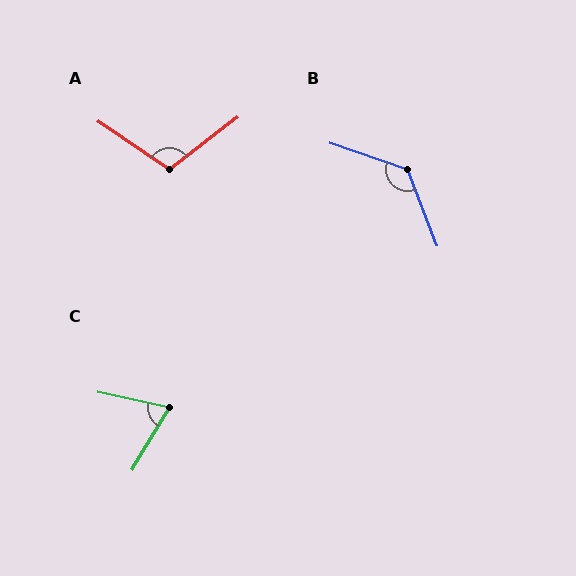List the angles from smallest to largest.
C (71°), A (108°), B (131°).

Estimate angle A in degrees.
Approximately 108 degrees.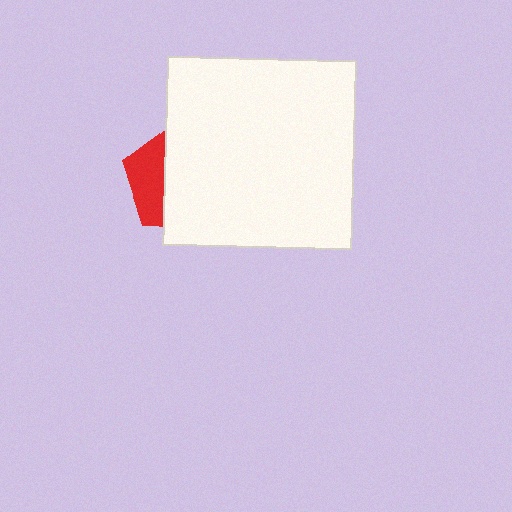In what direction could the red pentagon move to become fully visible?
The red pentagon could move left. That would shift it out from behind the white square entirely.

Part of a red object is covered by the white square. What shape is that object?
It is a pentagon.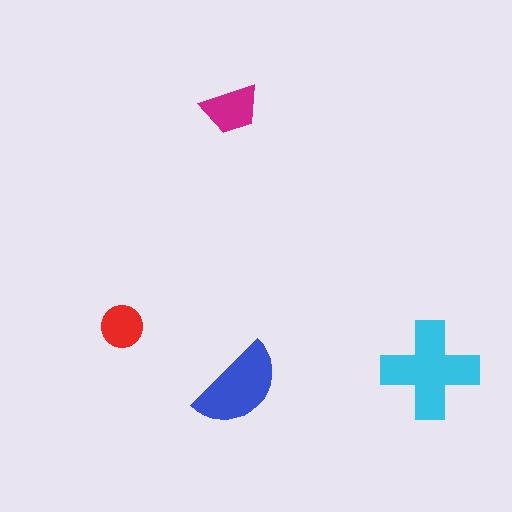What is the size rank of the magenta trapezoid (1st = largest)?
3rd.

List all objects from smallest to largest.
The red circle, the magenta trapezoid, the blue semicircle, the cyan cross.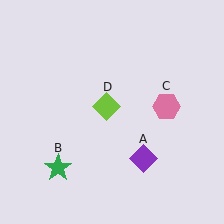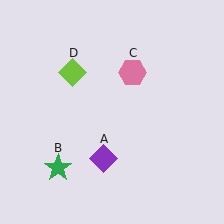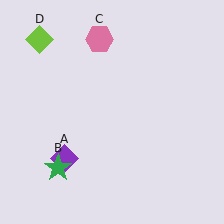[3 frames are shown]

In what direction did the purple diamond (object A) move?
The purple diamond (object A) moved left.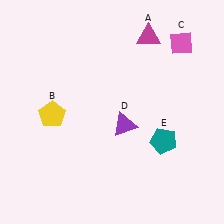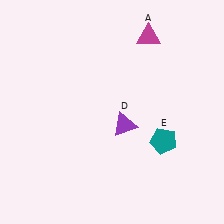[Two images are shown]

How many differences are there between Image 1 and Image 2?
There are 2 differences between the two images.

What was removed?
The yellow pentagon (B), the pink diamond (C) were removed in Image 2.